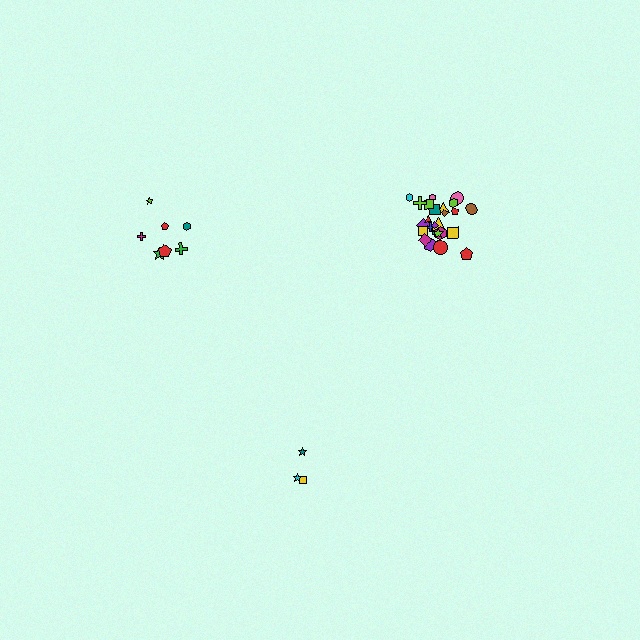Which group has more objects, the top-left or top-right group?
The top-right group.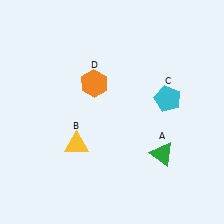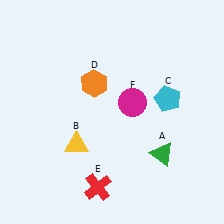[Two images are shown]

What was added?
A red cross (E), a magenta circle (F) were added in Image 2.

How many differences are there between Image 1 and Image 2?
There are 2 differences between the two images.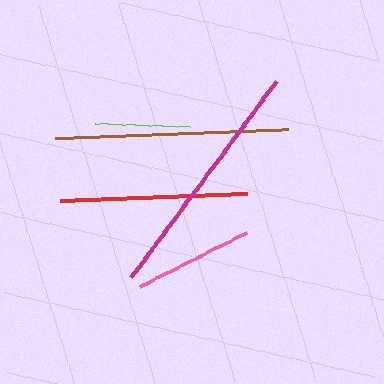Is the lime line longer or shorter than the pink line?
The pink line is longer than the lime line.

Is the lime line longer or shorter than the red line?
The red line is longer than the lime line.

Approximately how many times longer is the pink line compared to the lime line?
The pink line is approximately 1.3 times the length of the lime line.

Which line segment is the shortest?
The lime line is the shortest at approximately 94 pixels.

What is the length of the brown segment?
The brown segment is approximately 233 pixels long.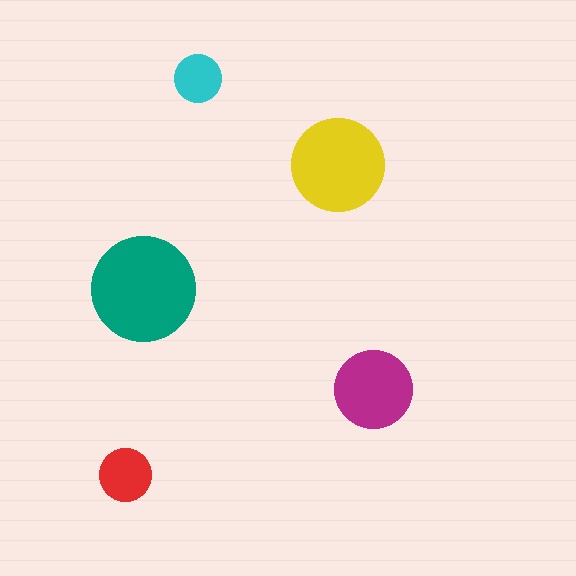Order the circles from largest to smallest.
the teal one, the yellow one, the magenta one, the red one, the cyan one.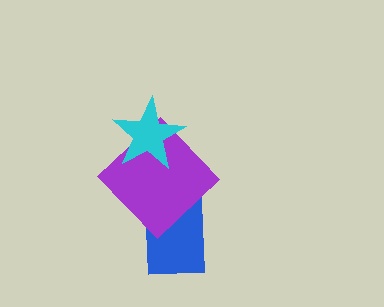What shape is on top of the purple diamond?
The cyan star is on top of the purple diamond.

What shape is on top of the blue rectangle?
The purple diamond is on top of the blue rectangle.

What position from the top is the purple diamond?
The purple diamond is 2nd from the top.